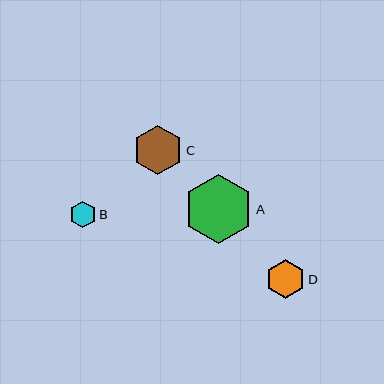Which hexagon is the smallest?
Hexagon B is the smallest with a size of approximately 27 pixels.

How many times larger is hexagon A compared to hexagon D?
Hexagon A is approximately 1.8 times the size of hexagon D.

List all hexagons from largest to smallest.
From largest to smallest: A, C, D, B.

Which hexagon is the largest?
Hexagon A is the largest with a size of approximately 69 pixels.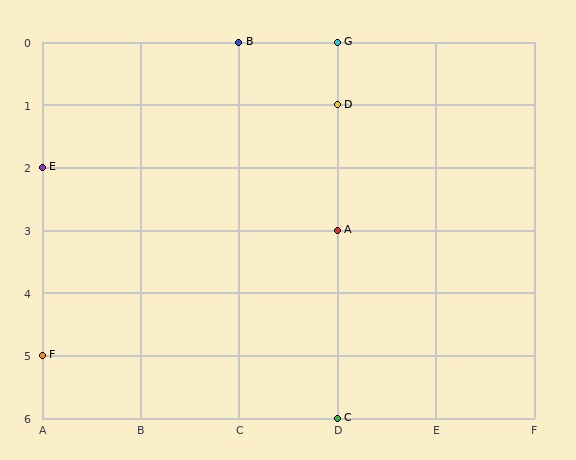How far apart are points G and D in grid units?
Points G and D are 1 row apart.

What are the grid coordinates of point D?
Point D is at grid coordinates (D, 1).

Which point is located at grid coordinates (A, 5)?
Point F is at (A, 5).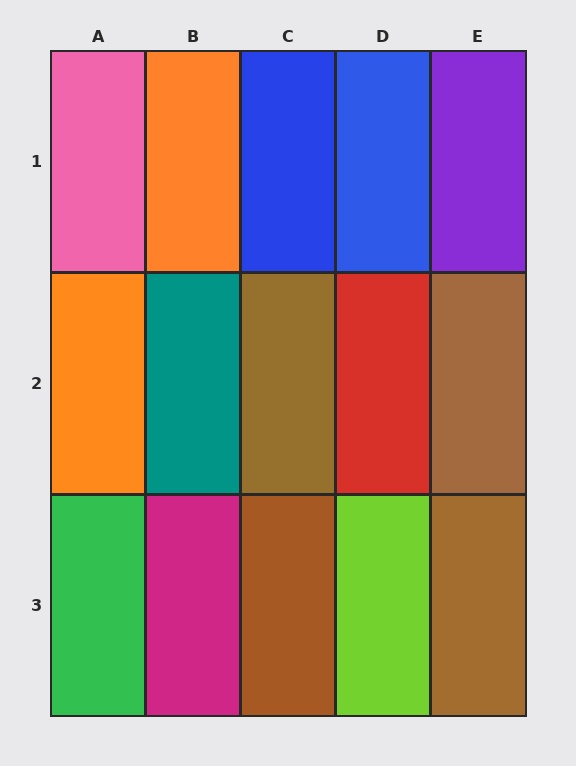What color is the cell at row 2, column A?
Orange.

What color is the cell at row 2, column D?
Red.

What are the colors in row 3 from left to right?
Green, magenta, brown, lime, brown.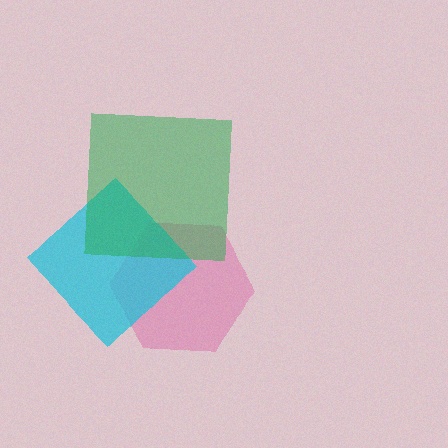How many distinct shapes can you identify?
There are 3 distinct shapes: a pink hexagon, a cyan diamond, a green square.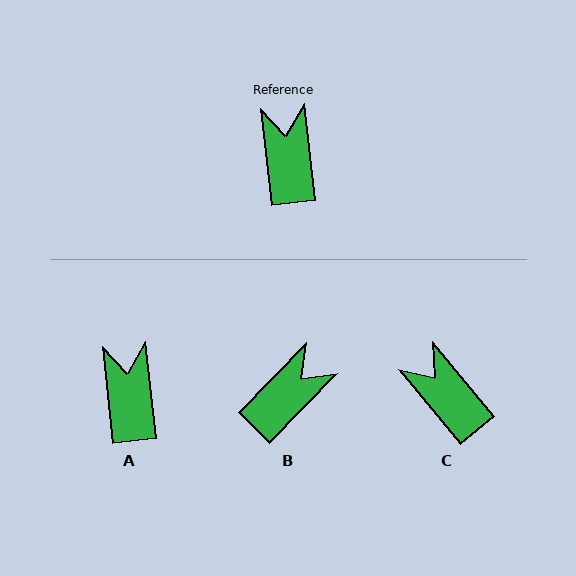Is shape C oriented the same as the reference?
No, it is off by about 33 degrees.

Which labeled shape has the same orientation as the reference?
A.